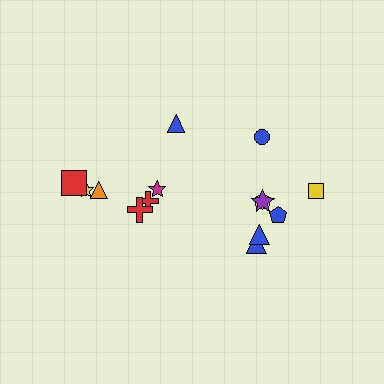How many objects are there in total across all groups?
There are 14 objects.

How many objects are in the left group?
There are 6 objects.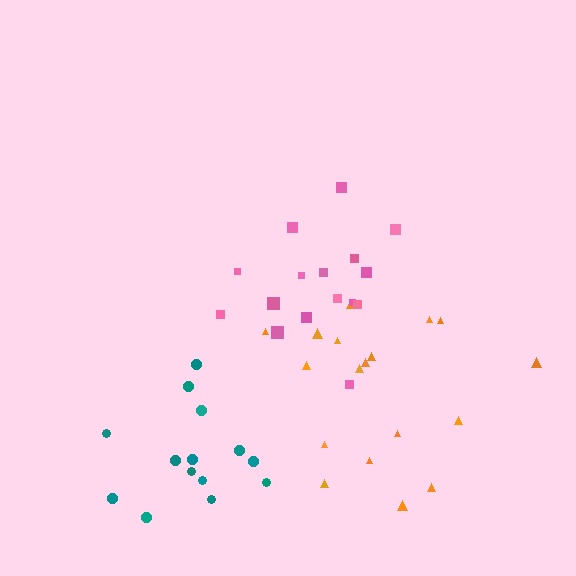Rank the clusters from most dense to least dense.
teal, pink, orange.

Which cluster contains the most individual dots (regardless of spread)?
Orange (18).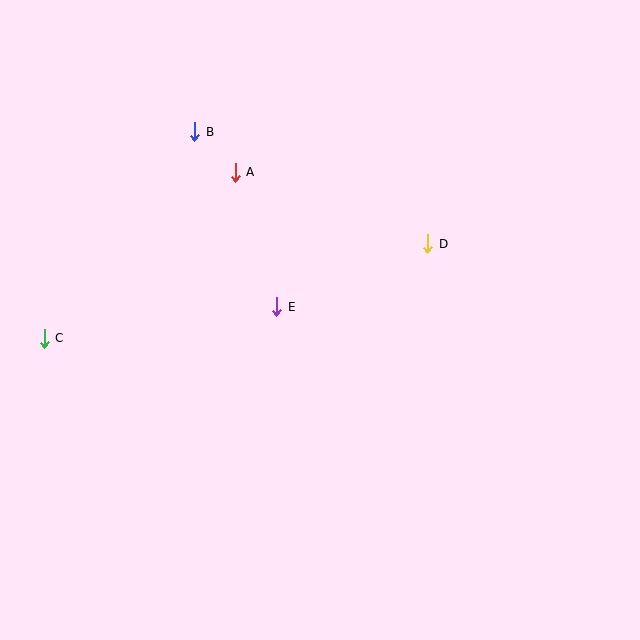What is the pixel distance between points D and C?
The distance between D and C is 395 pixels.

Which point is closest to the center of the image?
Point E at (277, 307) is closest to the center.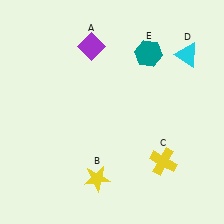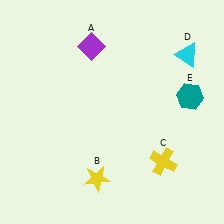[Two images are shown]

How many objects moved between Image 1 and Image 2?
1 object moved between the two images.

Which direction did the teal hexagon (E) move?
The teal hexagon (E) moved down.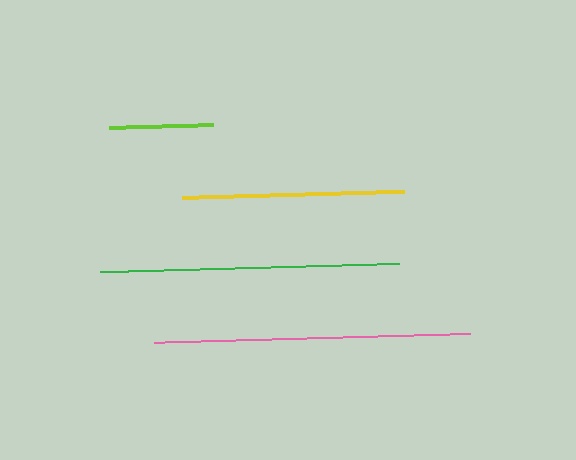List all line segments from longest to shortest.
From longest to shortest: pink, green, yellow, lime.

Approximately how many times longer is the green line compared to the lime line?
The green line is approximately 2.9 times the length of the lime line.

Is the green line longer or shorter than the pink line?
The pink line is longer than the green line.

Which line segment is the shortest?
The lime line is the shortest at approximately 105 pixels.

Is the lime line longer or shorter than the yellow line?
The yellow line is longer than the lime line.